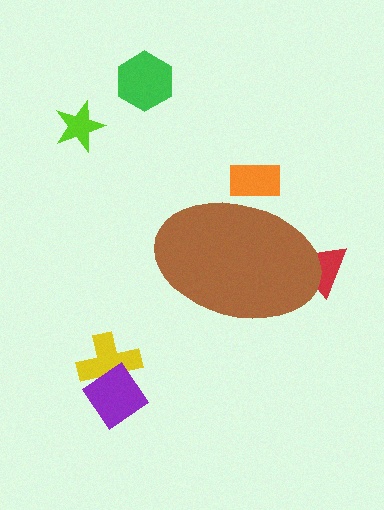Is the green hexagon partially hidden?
No, the green hexagon is fully visible.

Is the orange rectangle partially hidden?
Yes, the orange rectangle is partially hidden behind the brown ellipse.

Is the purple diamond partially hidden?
No, the purple diamond is fully visible.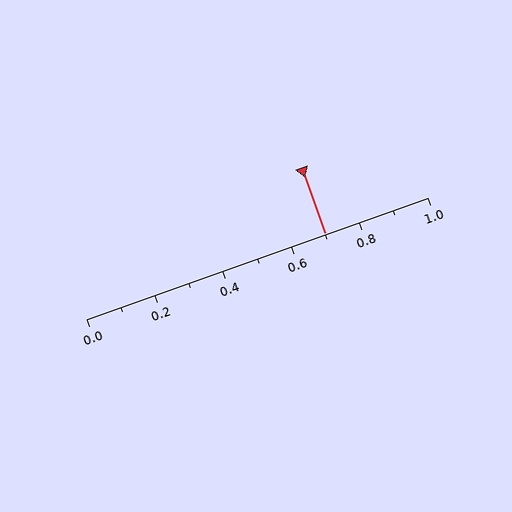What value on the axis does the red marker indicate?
The marker indicates approximately 0.7.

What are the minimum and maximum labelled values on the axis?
The axis runs from 0.0 to 1.0.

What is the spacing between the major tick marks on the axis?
The major ticks are spaced 0.2 apart.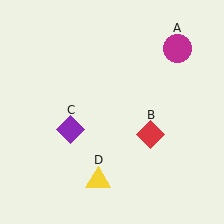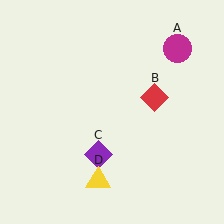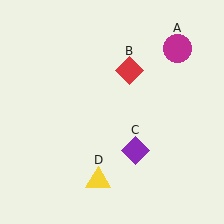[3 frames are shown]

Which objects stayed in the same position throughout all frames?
Magenta circle (object A) and yellow triangle (object D) remained stationary.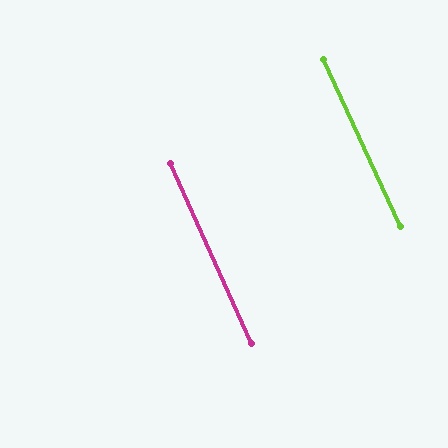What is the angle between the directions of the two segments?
Approximately 1 degree.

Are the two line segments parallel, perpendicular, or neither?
Parallel — their directions differ by only 0.7°.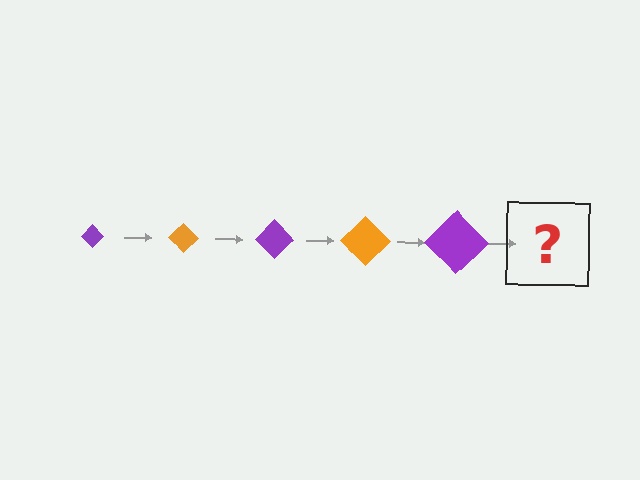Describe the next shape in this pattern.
It should be an orange diamond, larger than the previous one.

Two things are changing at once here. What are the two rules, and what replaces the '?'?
The two rules are that the diamond grows larger each step and the color cycles through purple and orange. The '?' should be an orange diamond, larger than the previous one.